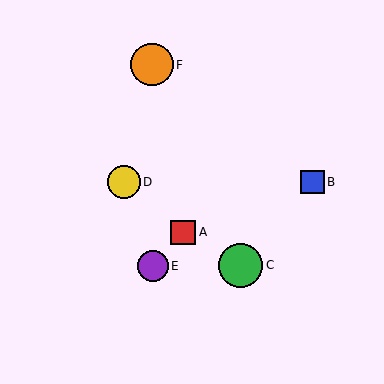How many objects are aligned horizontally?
2 objects (B, D) are aligned horizontally.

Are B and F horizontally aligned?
No, B is at y≈182 and F is at y≈65.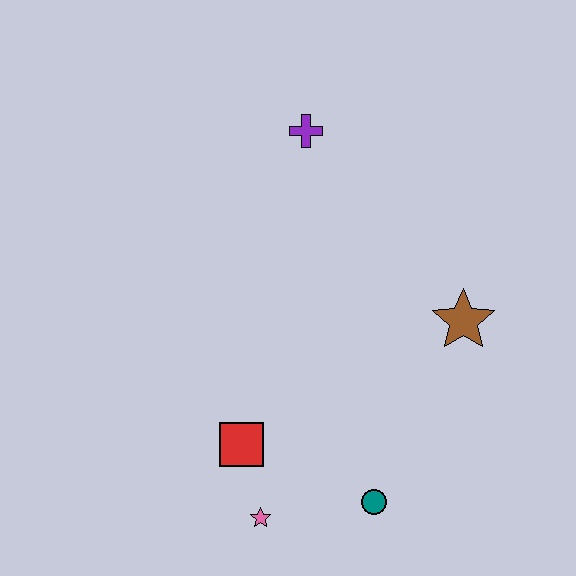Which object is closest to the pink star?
The red square is closest to the pink star.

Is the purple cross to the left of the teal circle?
Yes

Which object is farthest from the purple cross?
The pink star is farthest from the purple cross.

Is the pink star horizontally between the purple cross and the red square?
Yes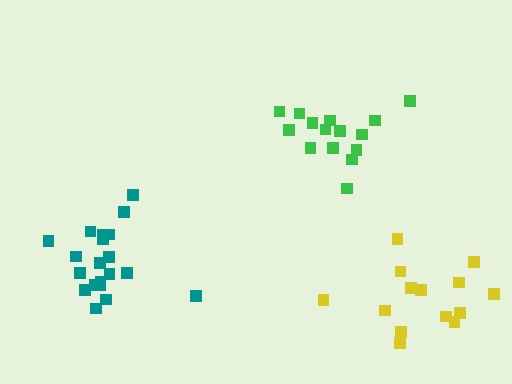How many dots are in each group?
Group 1: 20 dots, Group 2: 14 dots, Group 3: 15 dots (49 total).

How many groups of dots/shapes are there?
There are 3 groups.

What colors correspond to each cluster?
The clusters are colored: teal, yellow, green.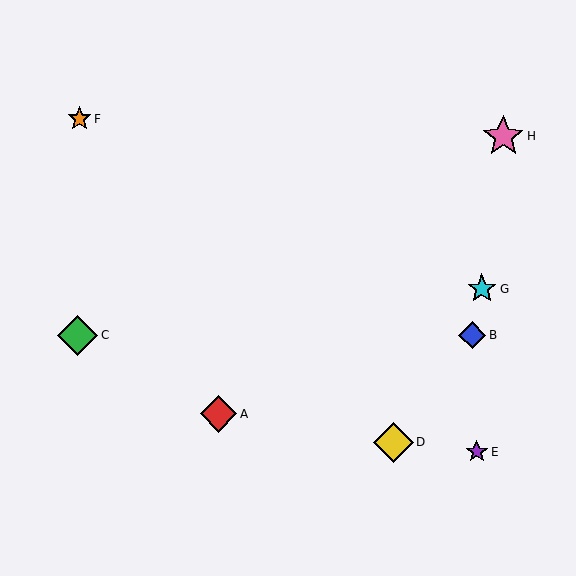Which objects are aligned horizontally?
Objects B, C are aligned horizontally.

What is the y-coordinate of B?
Object B is at y≈335.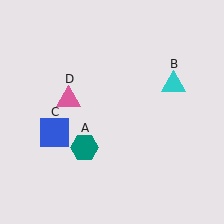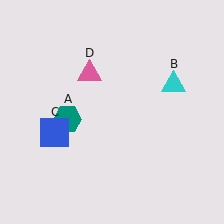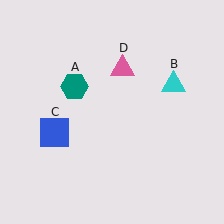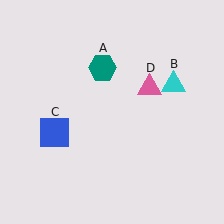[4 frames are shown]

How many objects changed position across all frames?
2 objects changed position: teal hexagon (object A), pink triangle (object D).